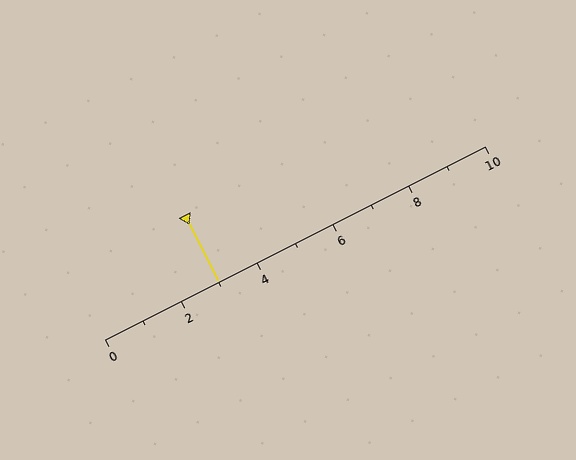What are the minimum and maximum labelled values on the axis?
The axis runs from 0 to 10.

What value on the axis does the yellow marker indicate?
The marker indicates approximately 3.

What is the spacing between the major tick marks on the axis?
The major ticks are spaced 2 apart.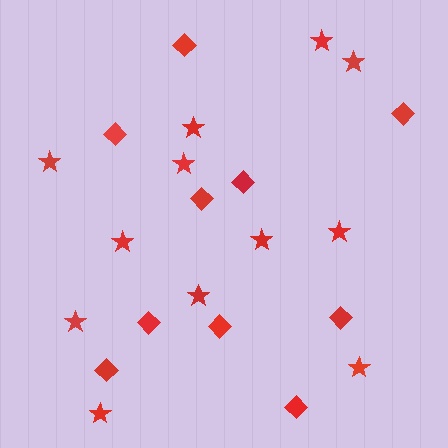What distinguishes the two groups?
There are 2 groups: one group of stars (12) and one group of diamonds (10).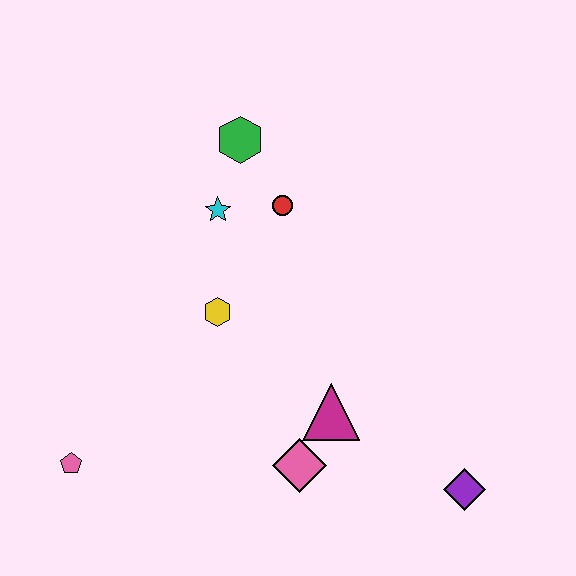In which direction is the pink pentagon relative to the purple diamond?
The pink pentagon is to the left of the purple diamond.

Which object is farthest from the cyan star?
The purple diamond is farthest from the cyan star.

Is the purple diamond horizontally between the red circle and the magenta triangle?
No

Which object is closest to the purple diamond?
The magenta triangle is closest to the purple diamond.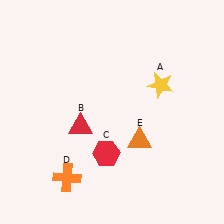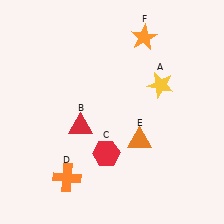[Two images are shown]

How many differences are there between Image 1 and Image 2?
There is 1 difference between the two images.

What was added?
An orange star (F) was added in Image 2.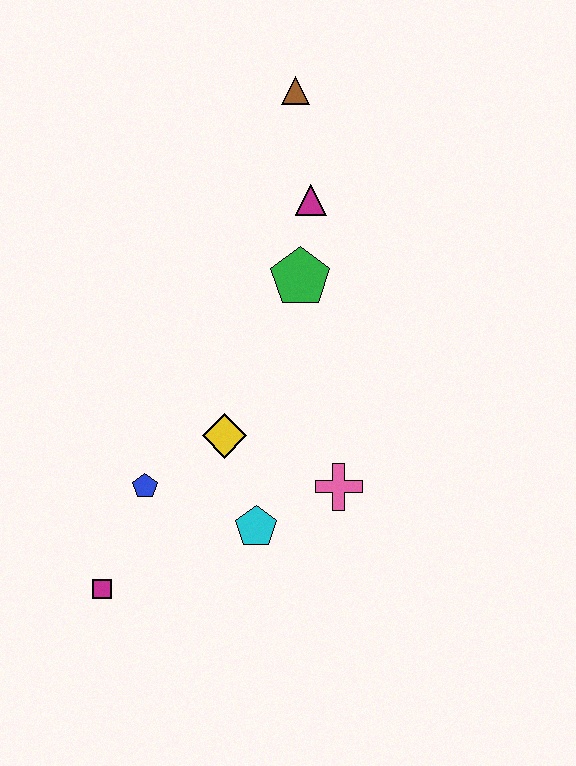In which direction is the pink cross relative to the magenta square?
The pink cross is to the right of the magenta square.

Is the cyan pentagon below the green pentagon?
Yes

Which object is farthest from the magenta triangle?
The magenta square is farthest from the magenta triangle.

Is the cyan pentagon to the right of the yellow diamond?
Yes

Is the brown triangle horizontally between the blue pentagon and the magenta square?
No